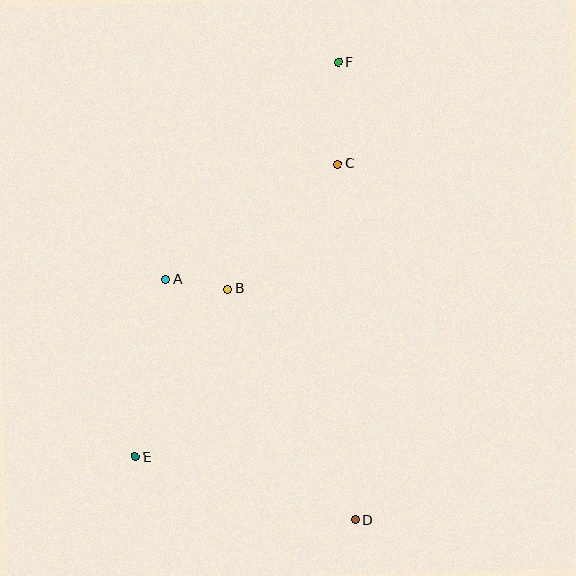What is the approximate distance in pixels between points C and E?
The distance between C and E is approximately 356 pixels.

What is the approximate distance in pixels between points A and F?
The distance between A and F is approximately 278 pixels.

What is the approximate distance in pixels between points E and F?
The distance between E and F is approximately 444 pixels.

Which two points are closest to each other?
Points A and B are closest to each other.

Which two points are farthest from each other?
Points D and F are farthest from each other.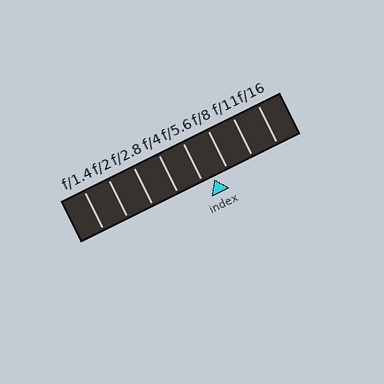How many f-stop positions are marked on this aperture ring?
There are 8 f-stop positions marked.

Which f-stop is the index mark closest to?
The index mark is closest to f/5.6.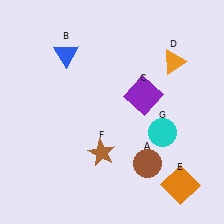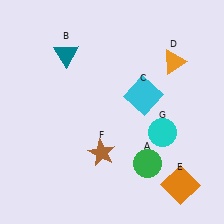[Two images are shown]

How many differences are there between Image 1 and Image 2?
There are 3 differences between the two images.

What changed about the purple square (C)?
In Image 1, C is purple. In Image 2, it changed to cyan.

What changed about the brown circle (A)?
In Image 1, A is brown. In Image 2, it changed to green.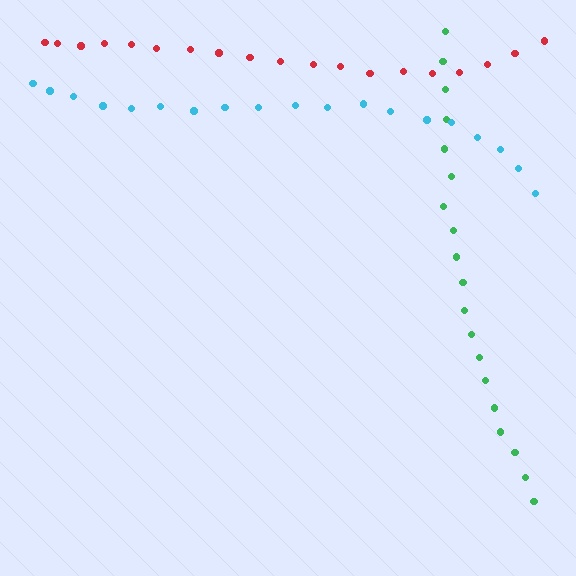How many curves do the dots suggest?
There are 3 distinct paths.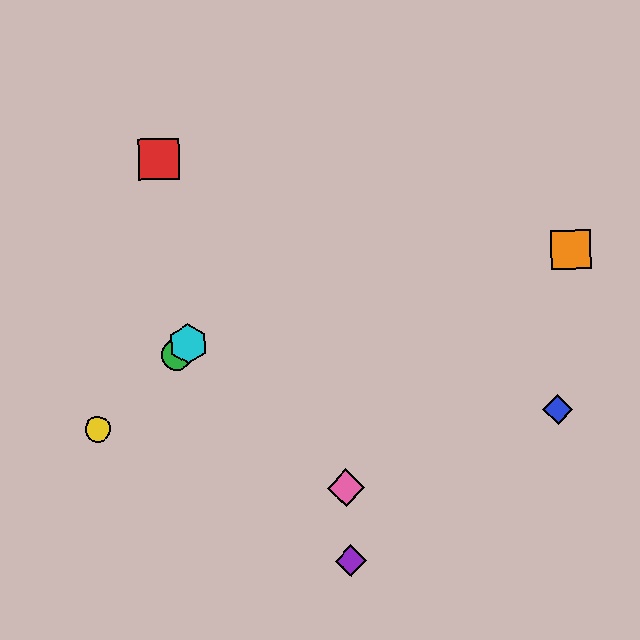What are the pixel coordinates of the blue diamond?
The blue diamond is at (558, 410).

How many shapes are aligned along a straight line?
3 shapes (the green circle, the yellow circle, the cyan hexagon) are aligned along a straight line.